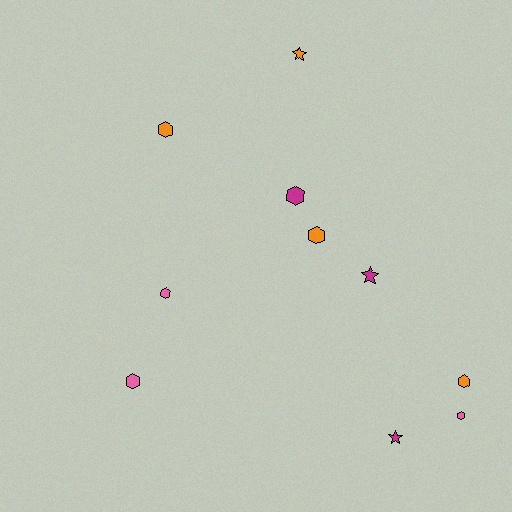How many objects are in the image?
There are 10 objects.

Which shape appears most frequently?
Hexagon, with 7 objects.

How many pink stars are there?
There are no pink stars.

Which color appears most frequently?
Orange, with 4 objects.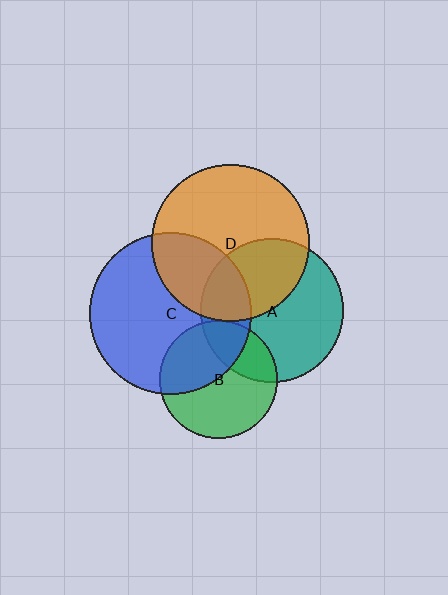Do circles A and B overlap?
Yes.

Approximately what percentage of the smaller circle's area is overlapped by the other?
Approximately 25%.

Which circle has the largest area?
Circle C (blue).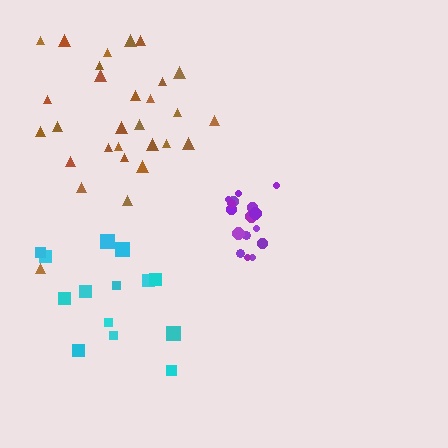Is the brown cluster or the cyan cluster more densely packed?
Cyan.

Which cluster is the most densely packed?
Purple.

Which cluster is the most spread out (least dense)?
Brown.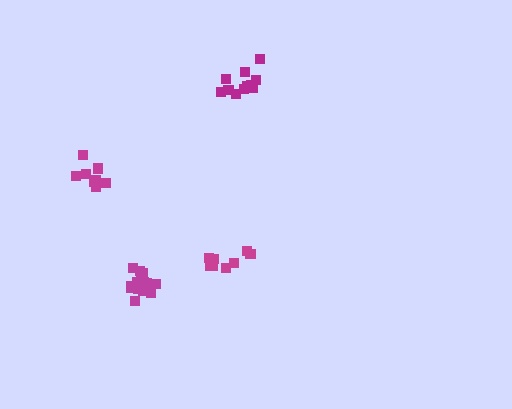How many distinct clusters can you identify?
There are 4 distinct clusters.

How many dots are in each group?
Group 1: 8 dots, Group 2: 8 dots, Group 3: 11 dots, Group 4: 14 dots (41 total).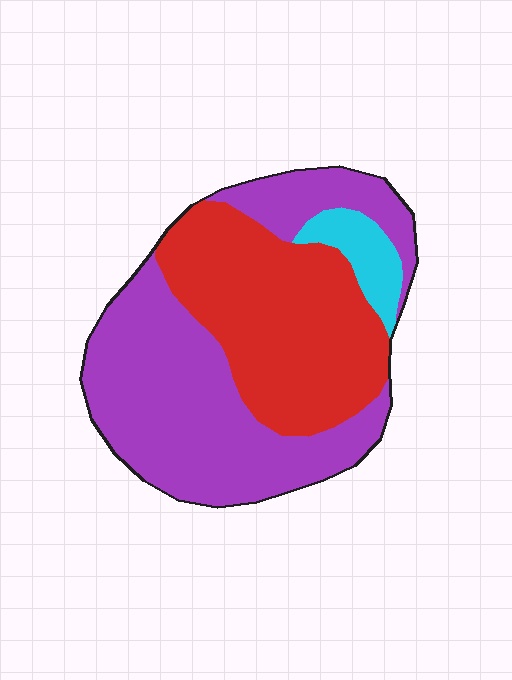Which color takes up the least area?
Cyan, at roughly 5%.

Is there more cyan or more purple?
Purple.